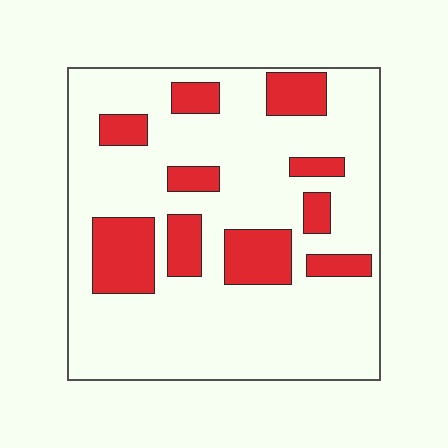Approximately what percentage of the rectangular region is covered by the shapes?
Approximately 20%.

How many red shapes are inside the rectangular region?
10.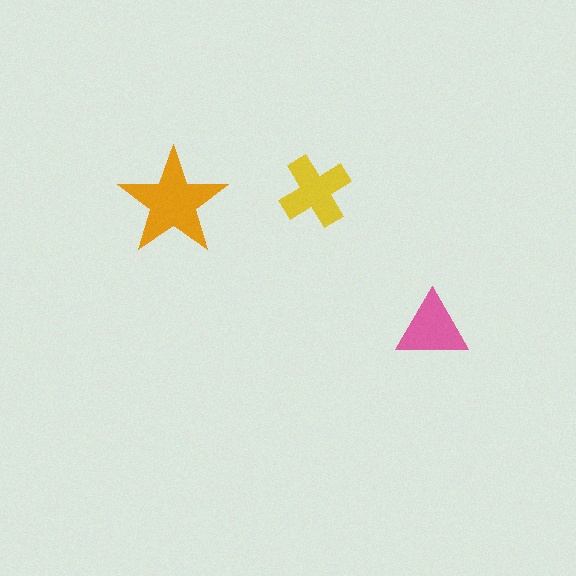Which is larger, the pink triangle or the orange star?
The orange star.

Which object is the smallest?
The pink triangle.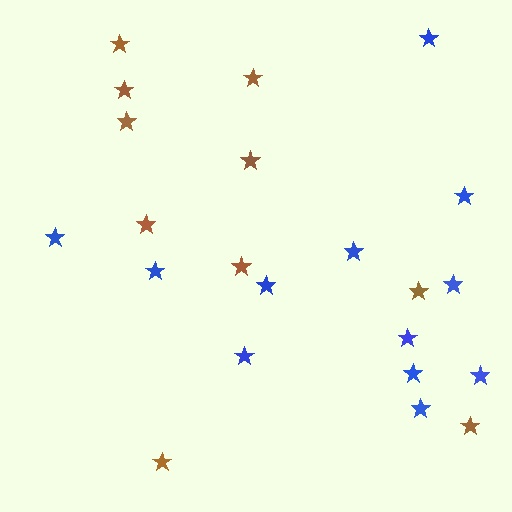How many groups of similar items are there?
There are 2 groups: one group of blue stars (12) and one group of brown stars (10).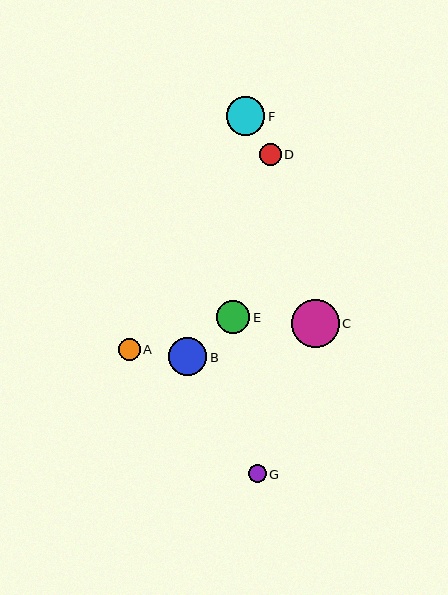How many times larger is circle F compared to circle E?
Circle F is approximately 1.2 times the size of circle E.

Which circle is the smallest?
Circle G is the smallest with a size of approximately 18 pixels.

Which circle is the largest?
Circle C is the largest with a size of approximately 48 pixels.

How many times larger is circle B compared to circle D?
Circle B is approximately 1.8 times the size of circle D.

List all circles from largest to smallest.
From largest to smallest: C, F, B, E, A, D, G.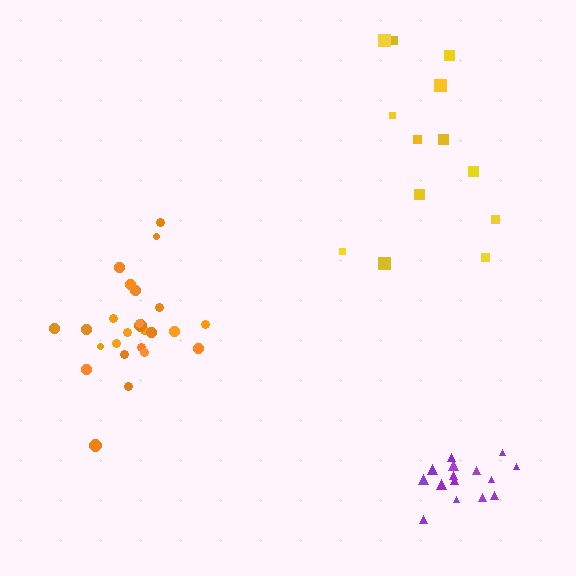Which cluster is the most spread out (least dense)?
Yellow.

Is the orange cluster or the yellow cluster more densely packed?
Orange.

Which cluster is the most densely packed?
Purple.